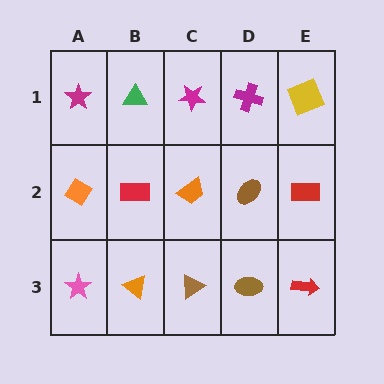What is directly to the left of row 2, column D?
An orange trapezoid.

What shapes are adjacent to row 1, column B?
A red rectangle (row 2, column B), a magenta star (row 1, column A), a magenta star (row 1, column C).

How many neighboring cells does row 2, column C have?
4.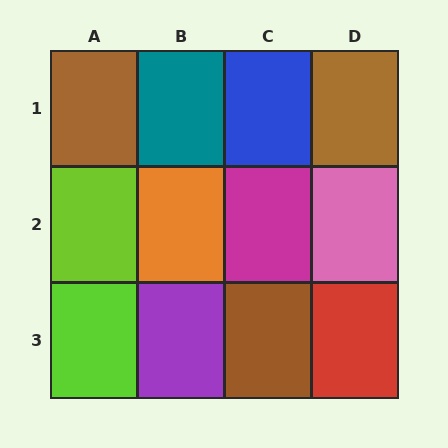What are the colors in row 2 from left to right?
Lime, orange, magenta, pink.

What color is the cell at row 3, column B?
Purple.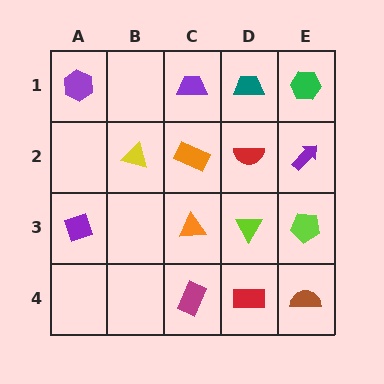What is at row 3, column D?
A lime triangle.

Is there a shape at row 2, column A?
No, that cell is empty.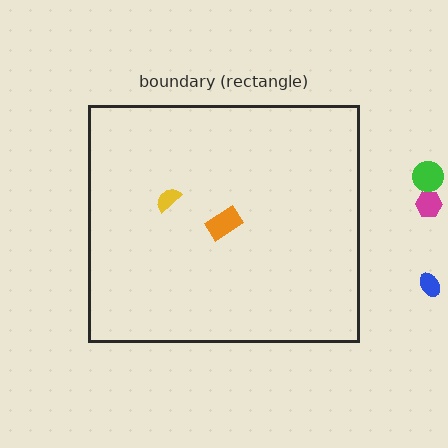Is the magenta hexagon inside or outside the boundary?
Outside.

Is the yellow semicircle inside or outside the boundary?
Inside.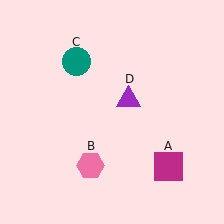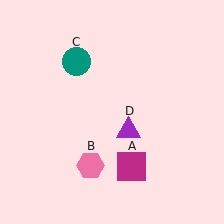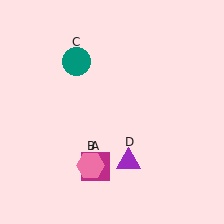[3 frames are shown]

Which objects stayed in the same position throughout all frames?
Pink hexagon (object B) and teal circle (object C) remained stationary.